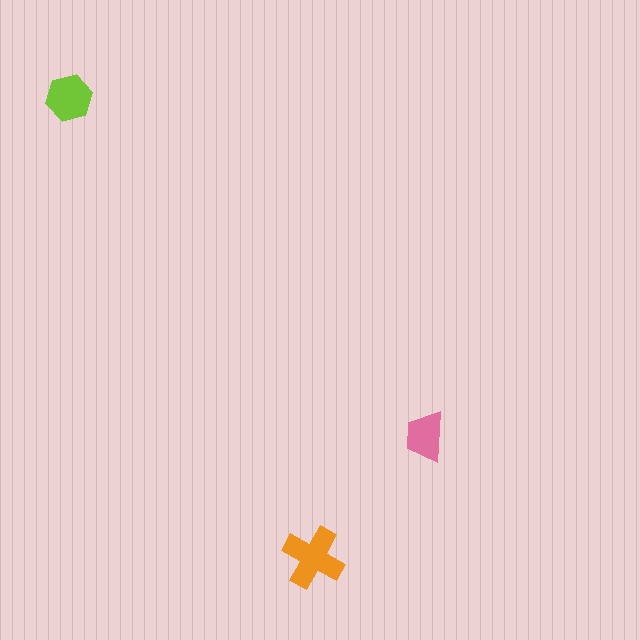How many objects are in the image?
There are 3 objects in the image.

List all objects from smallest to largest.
The pink trapezoid, the lime hexagon, the orange cross.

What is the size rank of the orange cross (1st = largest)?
1st.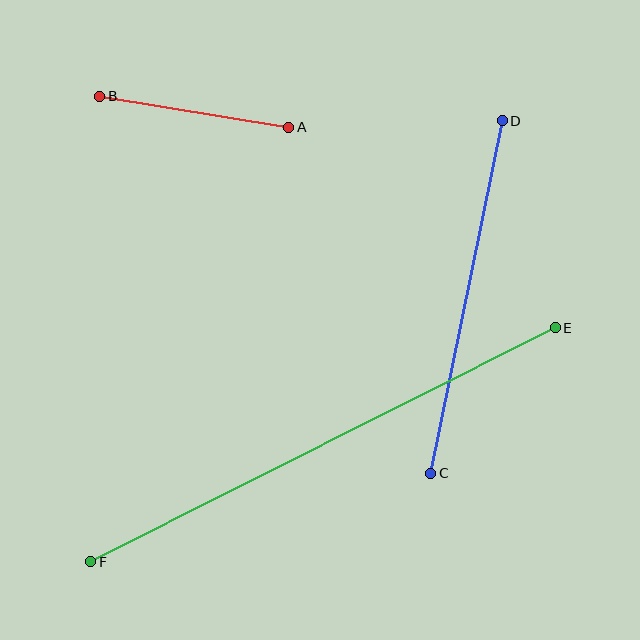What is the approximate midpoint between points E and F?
The midpoint is at approximately (323, 445) pixels.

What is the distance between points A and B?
The distance is approximately 192 pixels.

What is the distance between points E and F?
The distance is approximately 520 pixels.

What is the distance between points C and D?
The distance is approximately 360 pixels.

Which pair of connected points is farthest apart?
Points E and F are farthest apart.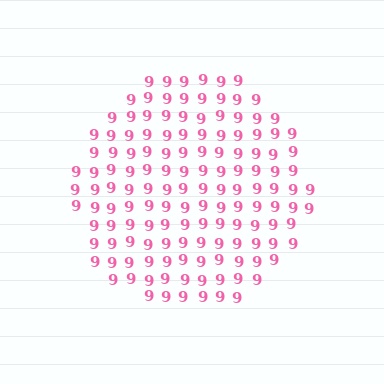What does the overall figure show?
The overall figure shows a circle.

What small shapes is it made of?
It is made of small digit 9's.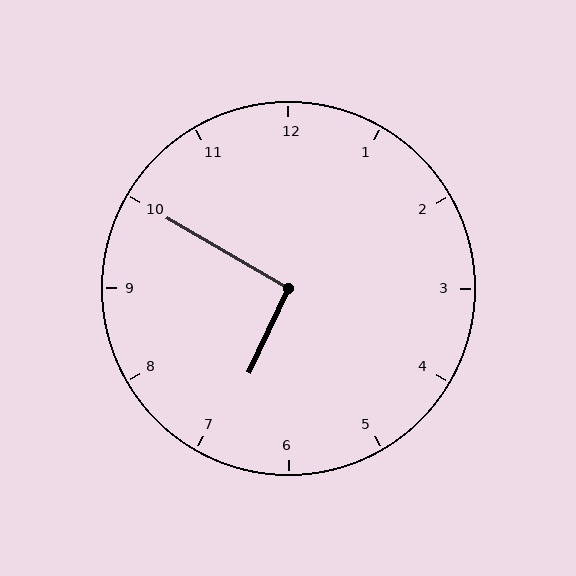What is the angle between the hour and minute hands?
Approximately 95 degrees.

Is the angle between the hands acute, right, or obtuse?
It is right.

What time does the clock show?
6:50.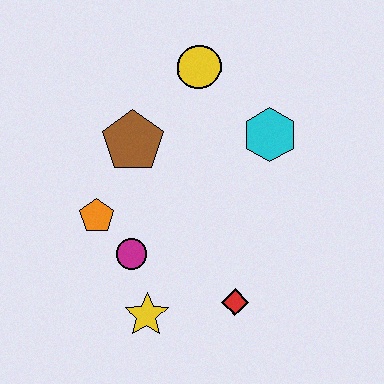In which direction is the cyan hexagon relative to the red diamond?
The cyan hexagon is above the red diamond.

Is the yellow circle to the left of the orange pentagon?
No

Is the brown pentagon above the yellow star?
Yes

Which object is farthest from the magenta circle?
The yellow circle is farthest from the magenta circle.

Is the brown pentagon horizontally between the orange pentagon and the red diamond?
Yes